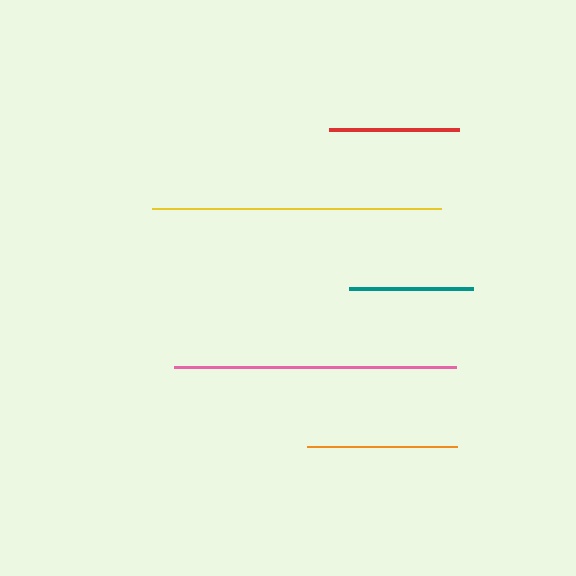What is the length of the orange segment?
The orange segment is approximately 150 pixels long.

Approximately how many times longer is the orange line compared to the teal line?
The orange line is approximately 1.2 times the length of the teal line.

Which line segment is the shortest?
The teal line is the shortest at approximately 124 pixels.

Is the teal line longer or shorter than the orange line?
The orange line is longer than the teal line.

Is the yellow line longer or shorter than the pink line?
The yellow line is longer than the pink line.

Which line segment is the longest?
The yellow line is the longest at approximately 289 pixels.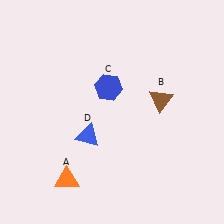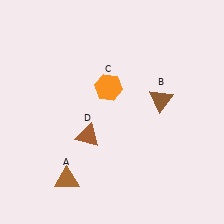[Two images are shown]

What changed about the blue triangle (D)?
In Image 1, D is blue. In Image 2, it changed to brown.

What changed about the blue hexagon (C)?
In Image 1, C is blue. In Image 2, it changed to orange.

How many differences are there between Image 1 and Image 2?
There are 3 differences between the two images.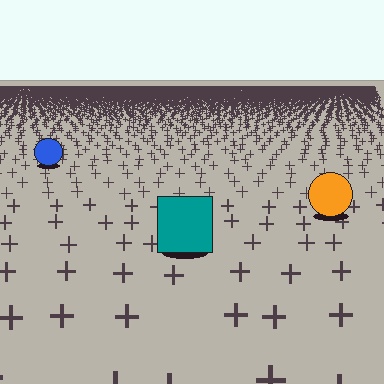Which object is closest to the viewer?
The teal square is closest. The texture marks near it are larger and more spread out.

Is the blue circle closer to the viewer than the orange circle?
No. The orange circle is closer — you can tell from the texture gradient: the ground texture is coarser near it.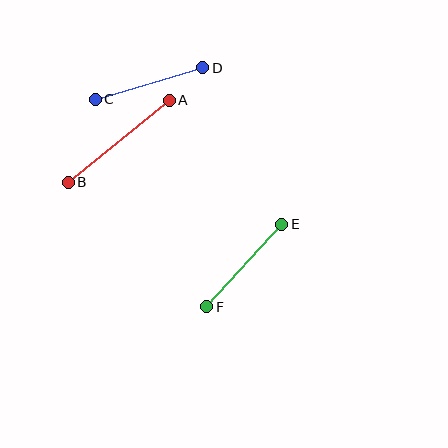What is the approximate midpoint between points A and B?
The midpoint is at approximately (119, 141) pixels.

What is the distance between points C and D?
The distance is approximately 112 pixels.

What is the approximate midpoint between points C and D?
The midpoint is at approximately (149, 83) pixels.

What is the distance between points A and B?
The distance is approximately 130 pixels.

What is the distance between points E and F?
The distance is approximately 112 pixels.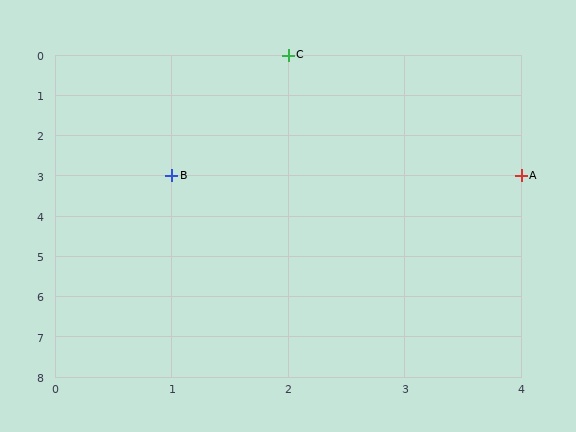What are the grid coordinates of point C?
Point C is at grid coordinates (2, 0).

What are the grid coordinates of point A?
Point A is at grid coordinates (4, 3).